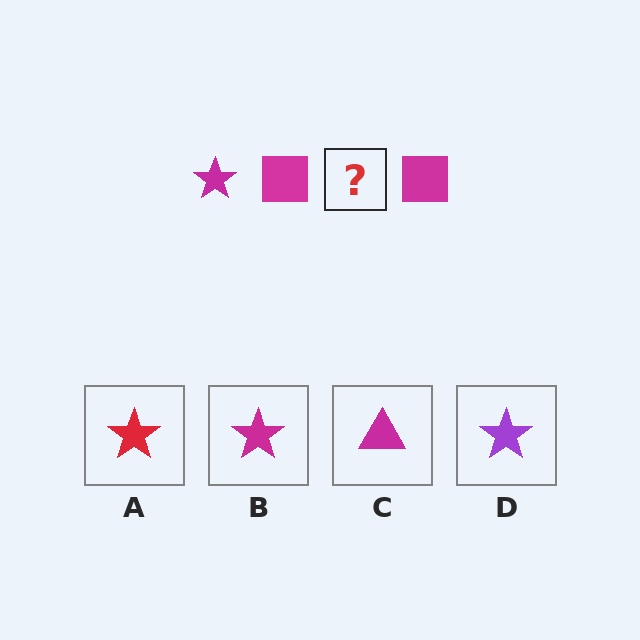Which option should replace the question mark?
Option B.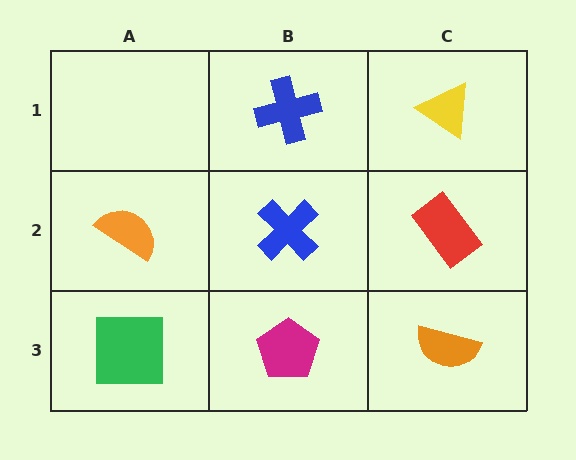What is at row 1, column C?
A yellow triangle.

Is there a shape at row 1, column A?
No, that cell is empty.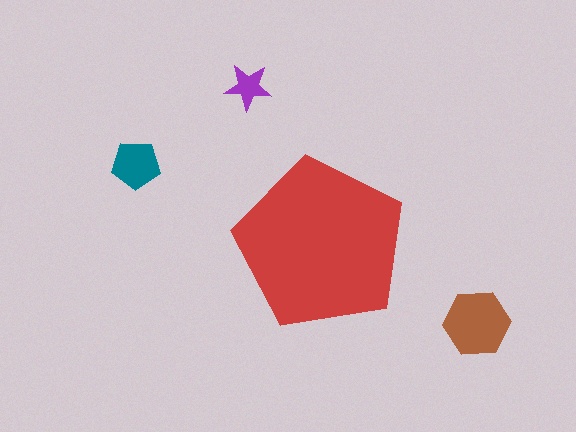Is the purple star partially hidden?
No, the purple star is fully visible.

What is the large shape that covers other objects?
A red pentagon.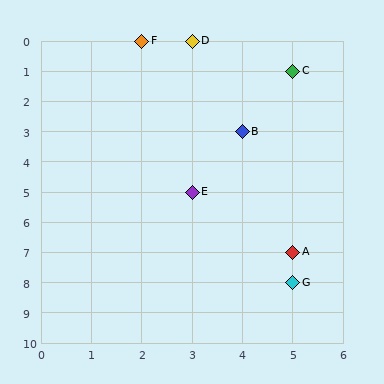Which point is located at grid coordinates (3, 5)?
Point E is at (3, 5).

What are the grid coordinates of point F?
Point F is at grid coordinates (2, 0).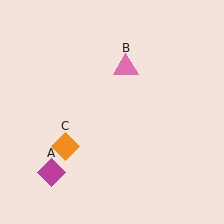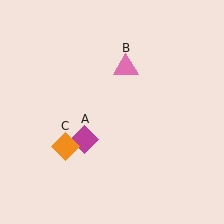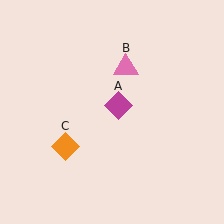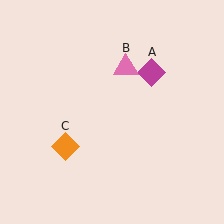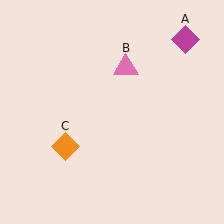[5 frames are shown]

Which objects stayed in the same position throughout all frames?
Pink triangle (object B) and orange diamond (object C) remained stationary.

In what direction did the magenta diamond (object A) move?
The magenta diamond (object A) moved up and to the right.